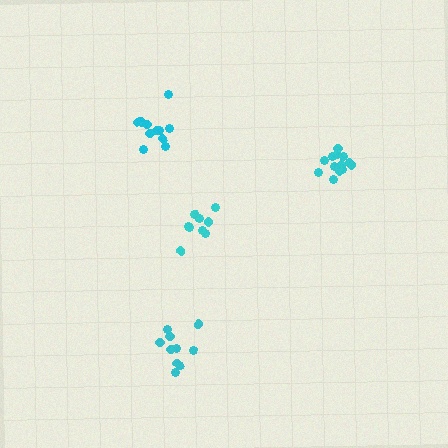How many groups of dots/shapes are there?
There are 4 groups.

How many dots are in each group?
Group 1: 11 dots, Group 2: 9 dots, Group 3: 10 dots, Group 4: 13 dots (43 total).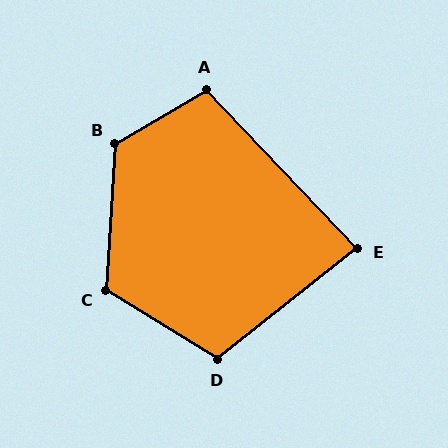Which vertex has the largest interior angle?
B, at approximately 124 degrees.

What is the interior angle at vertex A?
Approximately 103 degrees (obtuse).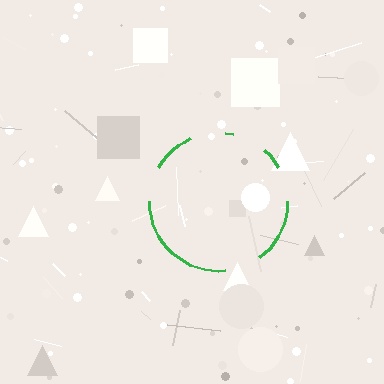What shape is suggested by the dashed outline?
The dashed outline suggests a circle.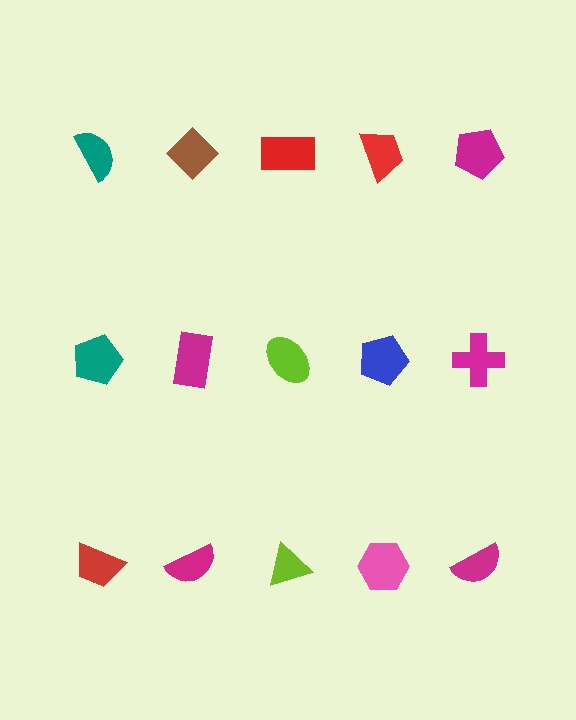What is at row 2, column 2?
A magenta rectangle.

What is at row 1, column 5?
A magenta pentagon.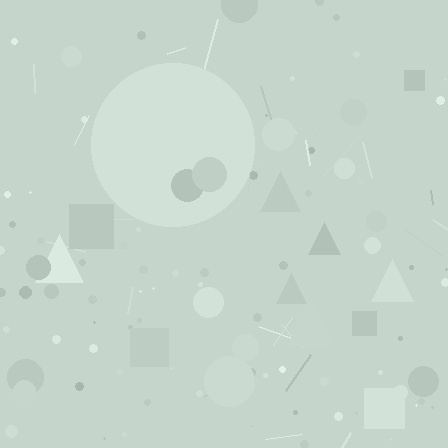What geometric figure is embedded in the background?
A circle is embedded in the background.